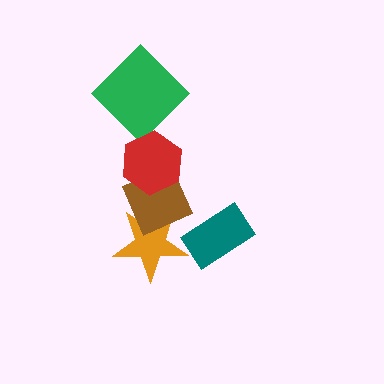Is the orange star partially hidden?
Yes, it is partially covered by another shape.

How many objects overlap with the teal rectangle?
0 objects overlap with the teal rectangle.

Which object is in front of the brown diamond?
The red hexagon is in front of the brown diamond.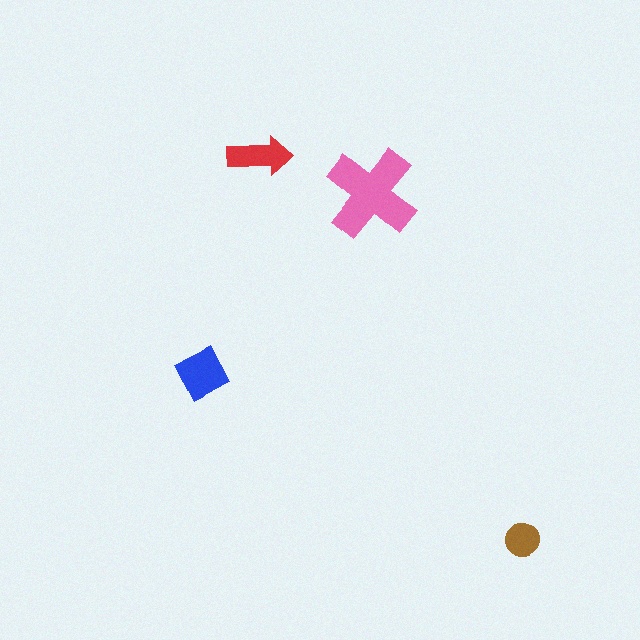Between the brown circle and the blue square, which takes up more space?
The blue square.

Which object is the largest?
The pink cross.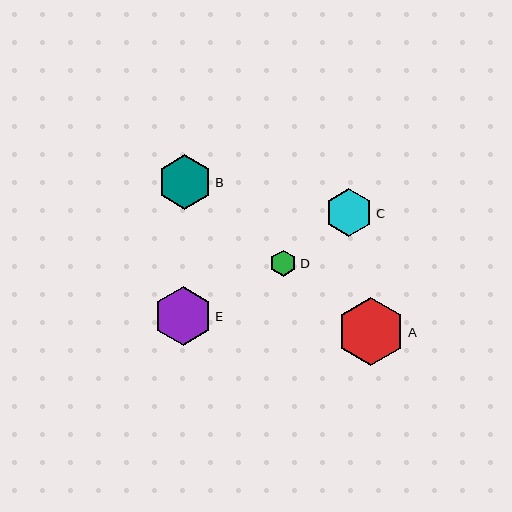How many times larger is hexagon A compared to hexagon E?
Hexagon A is approximately 1.2 times the size of hexagon E.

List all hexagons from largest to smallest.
From largest to smallest: A, E, B, C, D.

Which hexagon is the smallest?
Hexagon D is the smallest with a size of approximately 26 pixels.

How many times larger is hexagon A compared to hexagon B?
Hexagon A is approximately 1.3 times the size of hexagon B.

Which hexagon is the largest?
Hexagon A is the largest with a size of approximately 68 pixels.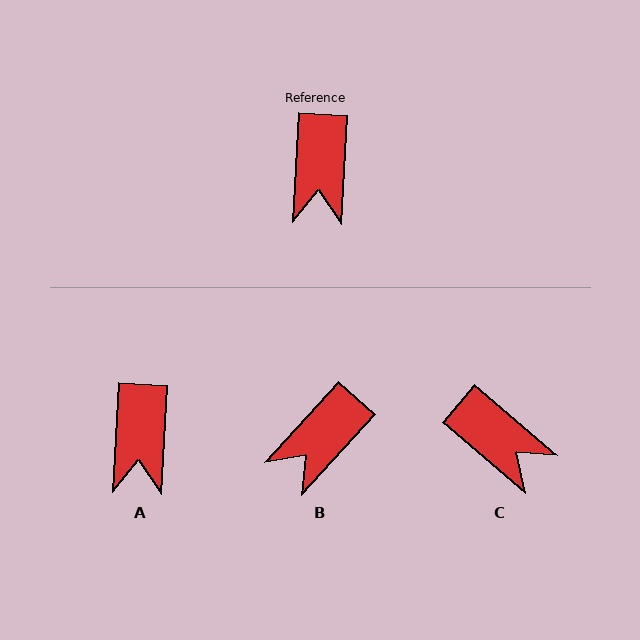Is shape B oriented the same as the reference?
No, it is off by about 39 degrees.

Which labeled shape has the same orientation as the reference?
A.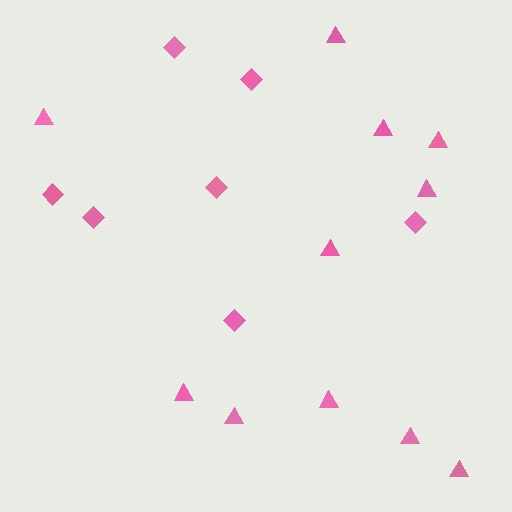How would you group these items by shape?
There are 2 groups: one group of diamonds (7) and one group of triangles (11).